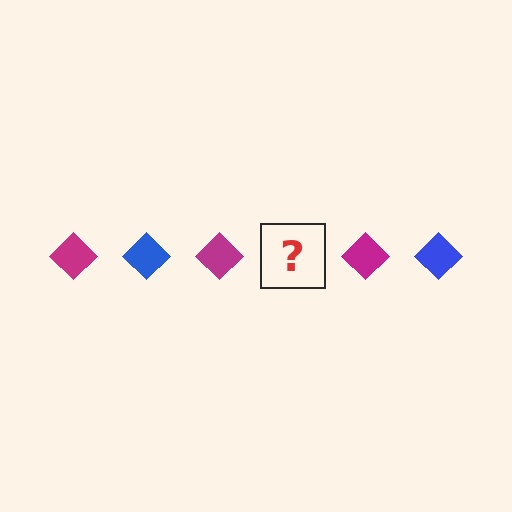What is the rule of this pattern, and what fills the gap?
The rule is that the pattern cycles through magenta, blue diamonds. The gap should be filled with a blue diamond.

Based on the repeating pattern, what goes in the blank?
The blank should be a blue diamond.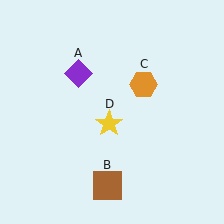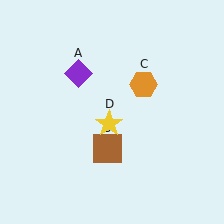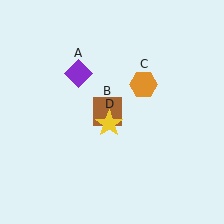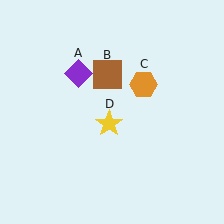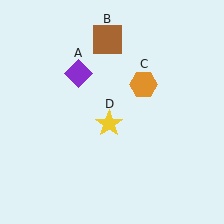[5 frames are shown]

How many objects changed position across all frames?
1 object changed position: brown square (object B).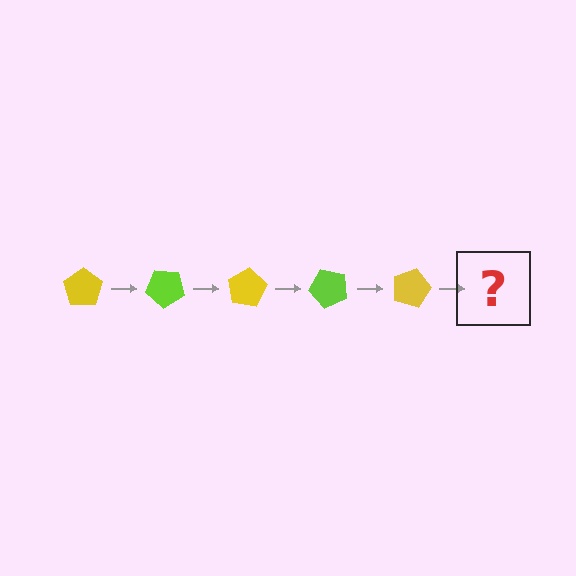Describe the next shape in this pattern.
It should be a lime pentagon, rotated 200 degrees from the start.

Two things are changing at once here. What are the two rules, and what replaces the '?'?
The two rules are that it rotates 40 degrees each step and the color cycles through yellow and lime. The '?' should be a lime pentagon, rotated 200 degrees from the start.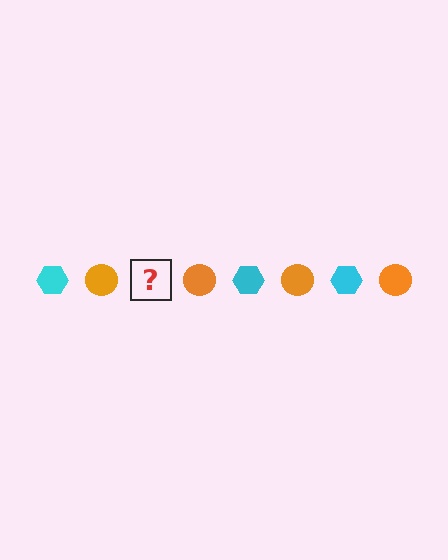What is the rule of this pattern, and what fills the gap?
The rule is that the pattern alternates between cyan hexagon and orange circle. The gap should be filled with a cyan hexagon.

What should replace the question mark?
The question mark should be replaced with a cyan hexagon.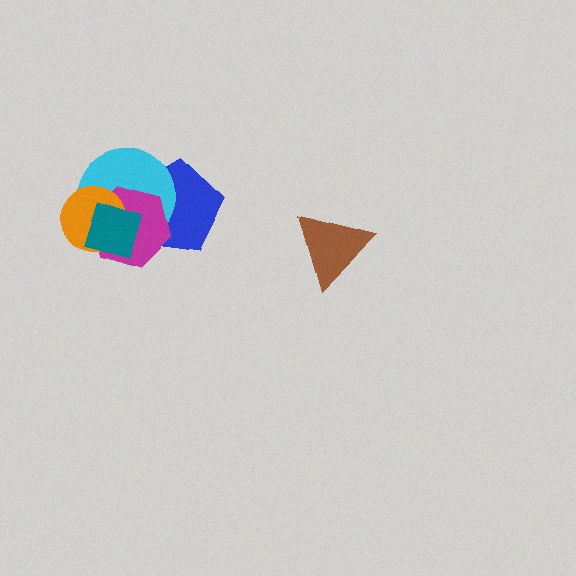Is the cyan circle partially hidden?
Yes, it is partially covered by another shape.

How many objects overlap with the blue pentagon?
3 objects overlap with the blue pentagon.